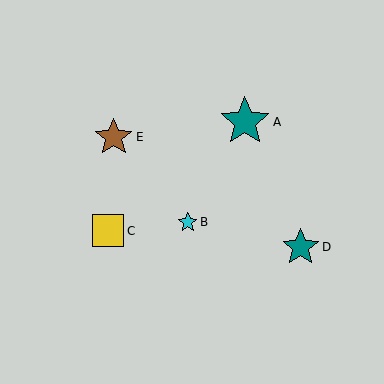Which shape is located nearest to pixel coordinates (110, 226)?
The yellow square (labeled C) at (108, 231) is nearest to that location.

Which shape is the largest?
The teal star (labeled A) is the largest.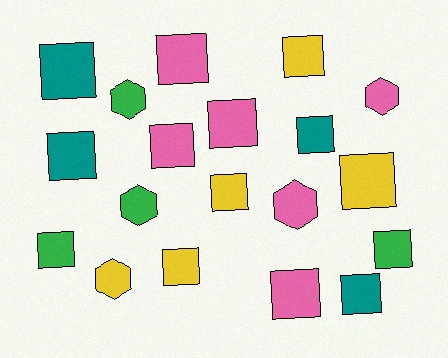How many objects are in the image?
There are 19 objects.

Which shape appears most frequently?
Square, with 14 objects.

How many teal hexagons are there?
There are no teal hexagons.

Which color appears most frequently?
Pink, with 6 objects.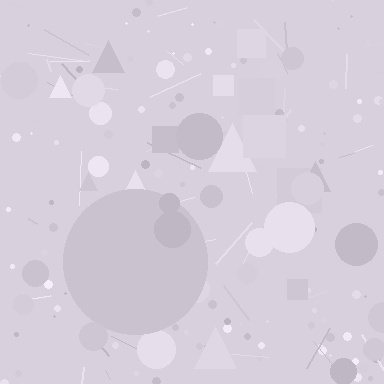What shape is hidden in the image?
A circle is hidden in the image.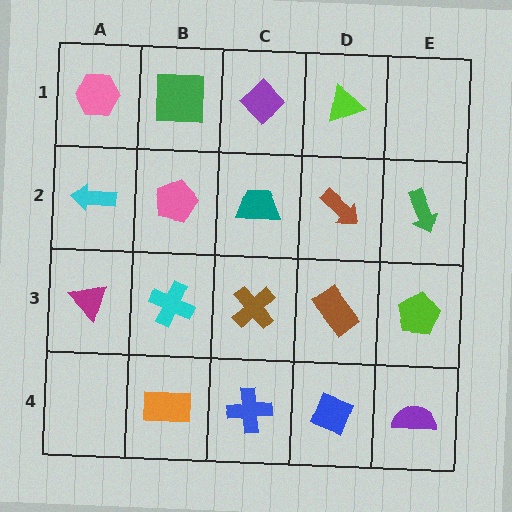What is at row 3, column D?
A brown rectangle.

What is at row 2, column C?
A teal trapezoid.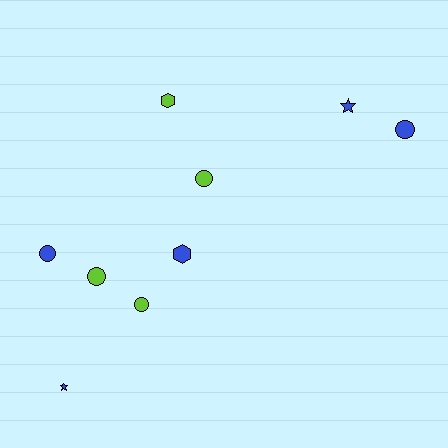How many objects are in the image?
There are 9 objects.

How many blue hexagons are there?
There is 1 blue hexagon.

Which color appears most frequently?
Blue, with 5 objects.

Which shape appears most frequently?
Circle, with 5 objects.